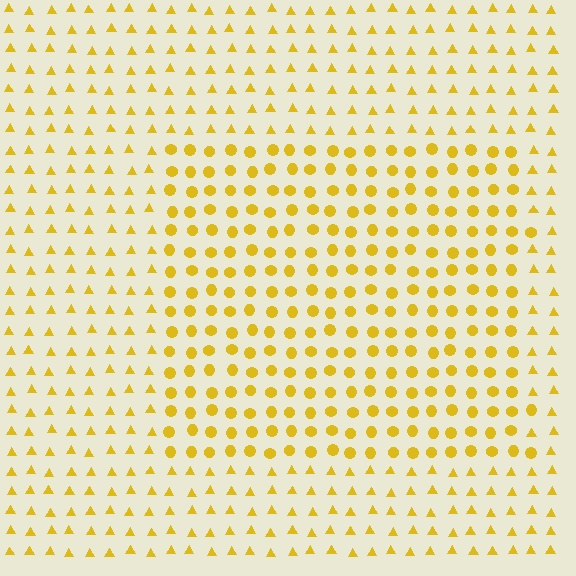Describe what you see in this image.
The image is filled with small yellow elements arranged in a uniform grid. A rectangle-shaped region contains circles, while the surrounding area contains triangles. The boundary is defined purely by the change in element shape.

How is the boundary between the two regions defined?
The boundary is defined by a change in element shape: circles inside vs. triangles outside. All elements share the same color and spacing.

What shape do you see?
I see a rectangle.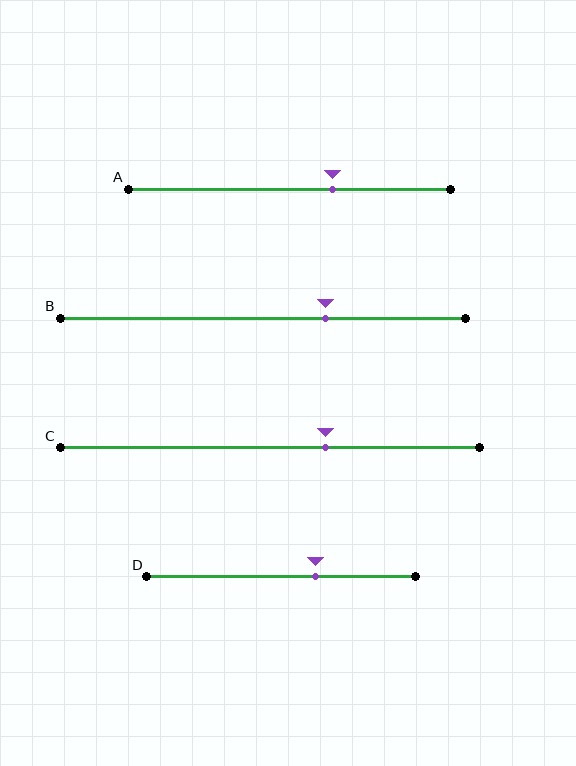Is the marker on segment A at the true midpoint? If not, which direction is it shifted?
No, the marker on segment A is shifted to the right by about 13% of the segment length.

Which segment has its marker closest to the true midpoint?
Segment D has its marker closest to the true midpoint.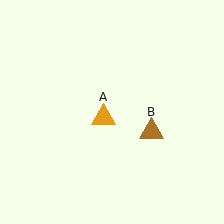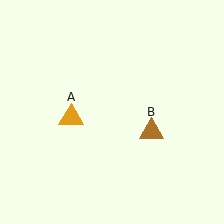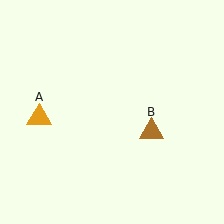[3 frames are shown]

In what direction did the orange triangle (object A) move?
The orange triangle (object A) moved left.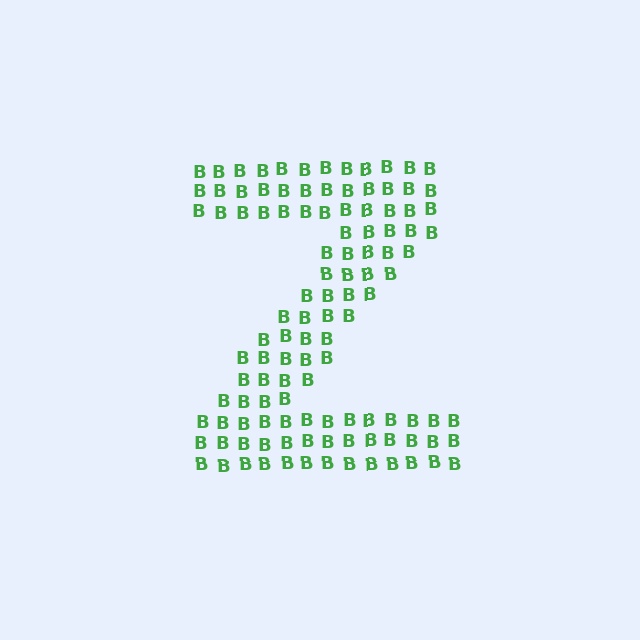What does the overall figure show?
The overall figure shows the letter Z.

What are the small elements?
The small elements are letter B's.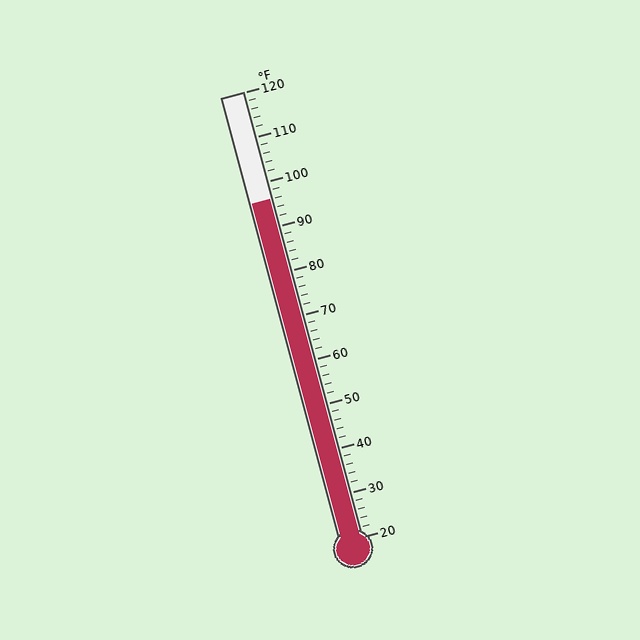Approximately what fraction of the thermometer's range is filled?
The thermometer is filled to approximately 75% of its range.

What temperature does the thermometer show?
The thermometer shows approximately 96°F.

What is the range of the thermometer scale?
The thermometer scale ranges from 20°F to 120°F.